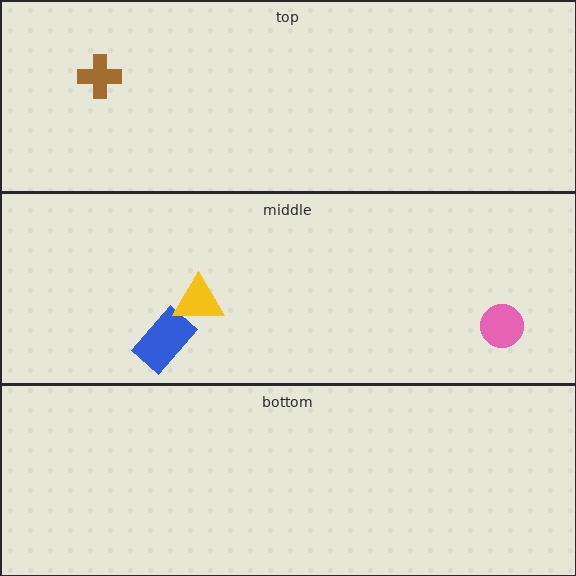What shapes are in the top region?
The brown cross.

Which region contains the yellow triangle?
The middle region.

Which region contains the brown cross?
The top region.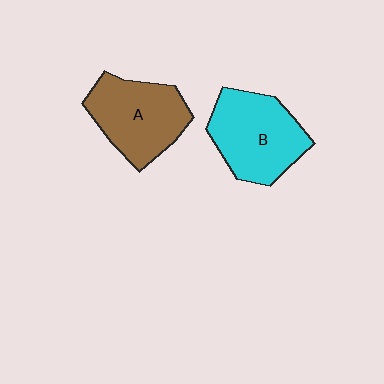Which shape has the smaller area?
Shape A (brown).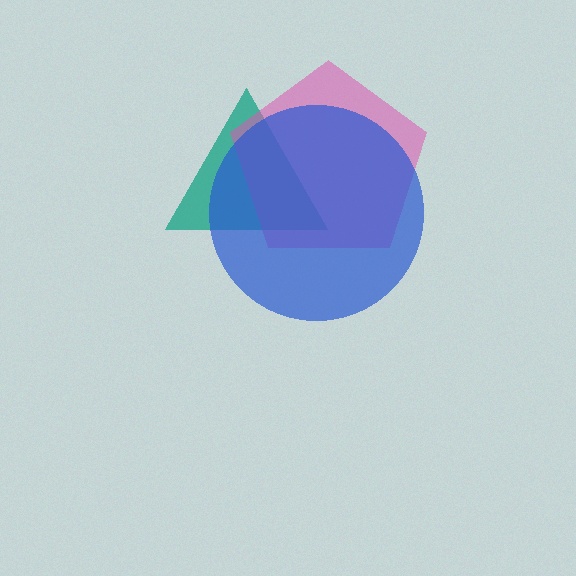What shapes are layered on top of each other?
The layered shapes are: a teal triangle, a pink pentagon, a blue circle.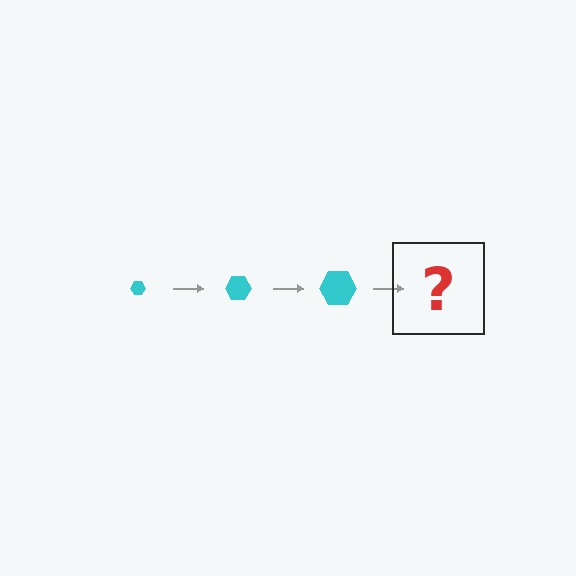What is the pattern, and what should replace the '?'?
The pattern is that the hexagon gets progressively larger each step. The '?' should be a cyan hexagon, larger than the previous one.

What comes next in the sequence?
The next element should be a cyan hexagon, larger than the previous one.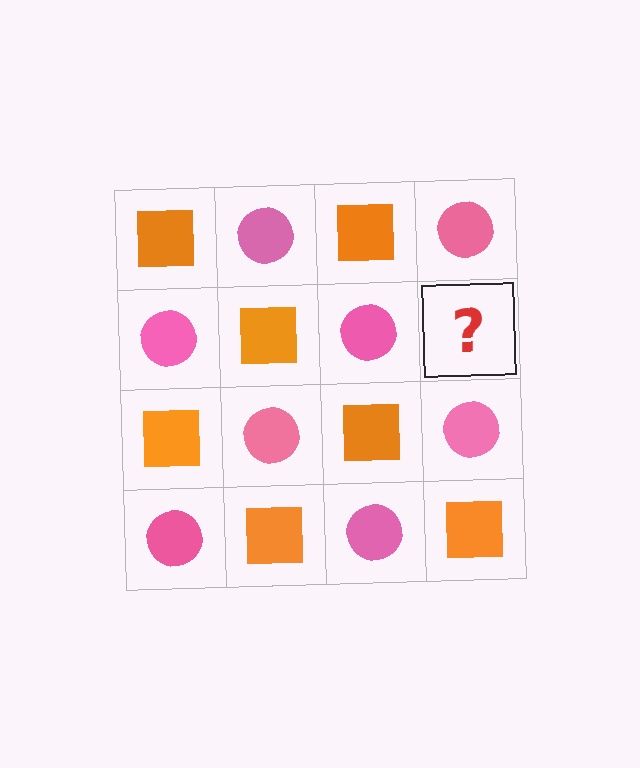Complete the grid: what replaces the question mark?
The question mark should be replaced with an orange square.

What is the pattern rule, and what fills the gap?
The rule is that it alternates orange square and pink circle in a checkerboard pattern. The gap should be filled with an orange square.